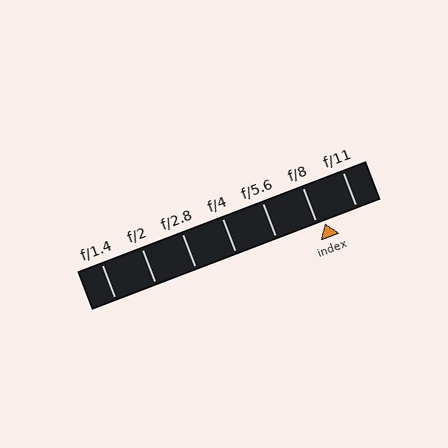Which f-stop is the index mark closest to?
The index mark is closest to f/8.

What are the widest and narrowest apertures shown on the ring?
The widest aperture shown is f/1.4 and the narrowest is f/11.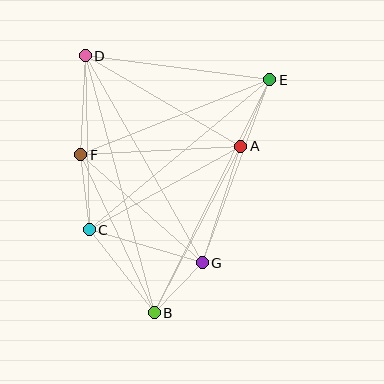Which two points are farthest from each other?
Points B and D are farthest from each other.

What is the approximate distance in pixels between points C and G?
The distance between C and G is approximately 117 pixels.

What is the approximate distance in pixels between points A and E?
The distance between A and E is approximately 72 pixels.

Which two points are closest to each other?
Points B and G are closest to each other.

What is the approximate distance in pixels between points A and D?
The distance between A and D is approximately 180 pixels.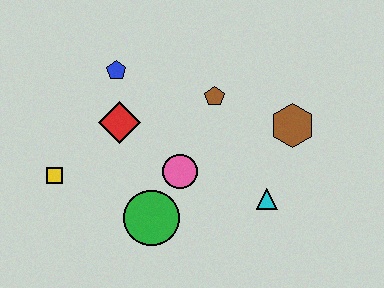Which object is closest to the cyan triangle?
The brown hexagon is closest to the cyan triangle.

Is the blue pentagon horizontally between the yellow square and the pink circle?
Yes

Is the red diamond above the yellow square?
Yes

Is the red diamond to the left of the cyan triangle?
Yes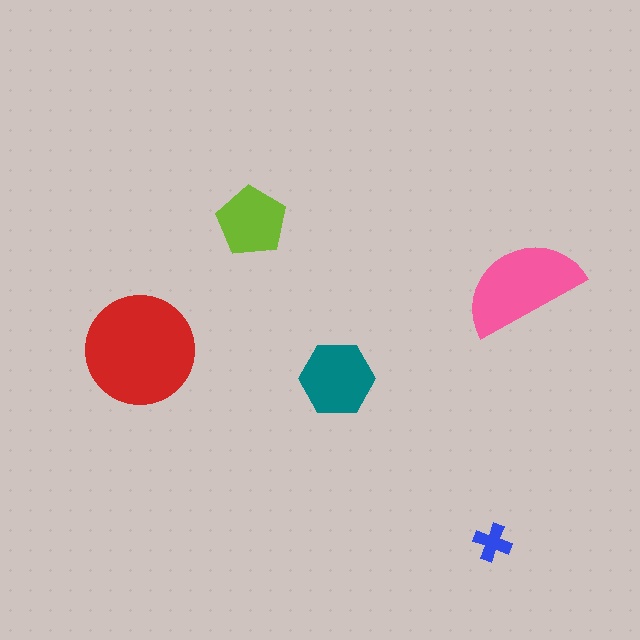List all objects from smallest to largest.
The blue cross, the lime pentagon, the teal hexagon, the pink semicircle, the red circle.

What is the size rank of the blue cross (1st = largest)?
5th.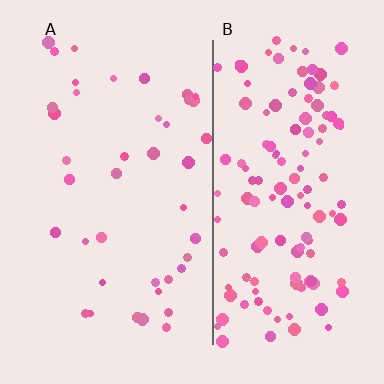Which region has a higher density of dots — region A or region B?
B (the right).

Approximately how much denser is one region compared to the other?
Approximately 3.1× — region B over region A.